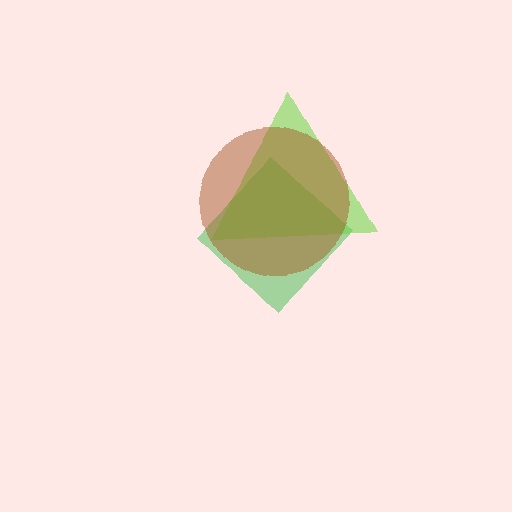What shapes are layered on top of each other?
The layered shapes are: a green diamond, a lime triangle, a brown circle.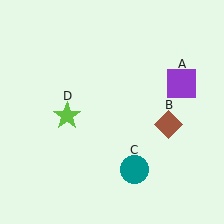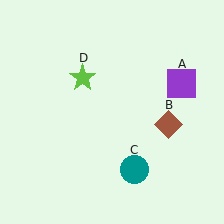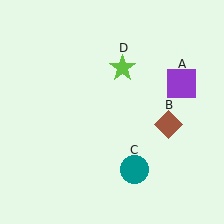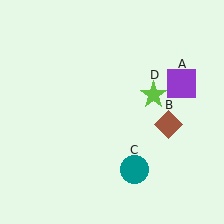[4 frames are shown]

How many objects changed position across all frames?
1 object changed position: lime star (object D).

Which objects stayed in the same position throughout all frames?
Purple square (object A) and brown diamond (object B) and teal circle (object C) remained stationary.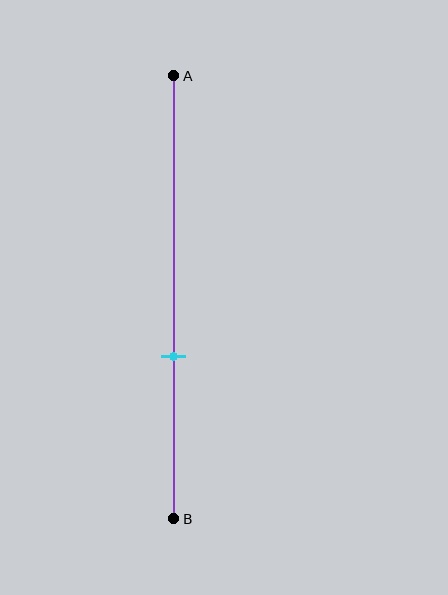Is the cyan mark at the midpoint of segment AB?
No, the mark is at about 65% from A, not at the 50% midpoint.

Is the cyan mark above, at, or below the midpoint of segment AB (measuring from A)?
The cyan mark is below the midpoint of segment AB.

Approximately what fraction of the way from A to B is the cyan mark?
The cyan mark is approximately 65% of the way from A to B.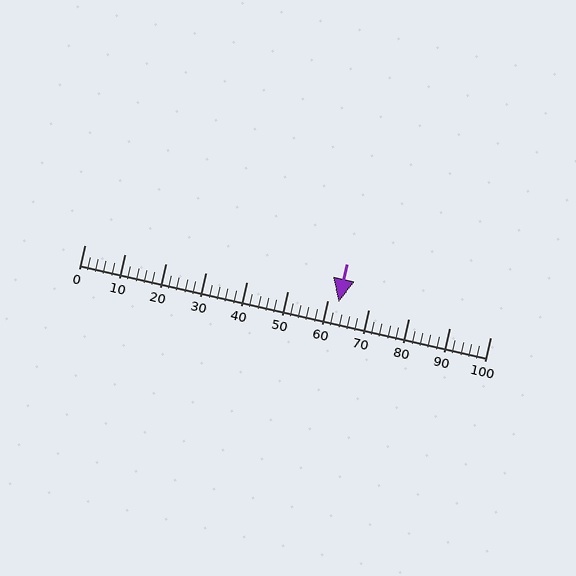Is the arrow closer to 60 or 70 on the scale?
The arrow is closer to 60.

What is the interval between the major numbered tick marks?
The major tick marks are spaced 10 units apart.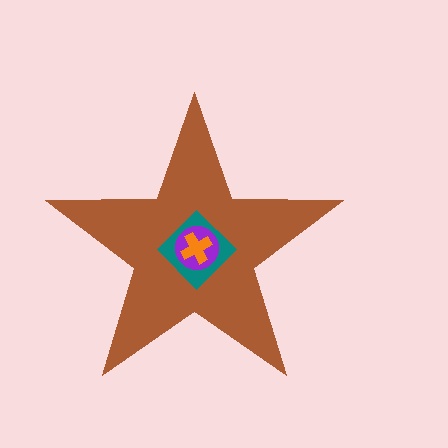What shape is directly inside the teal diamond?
The purple circle.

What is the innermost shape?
The orange cross.